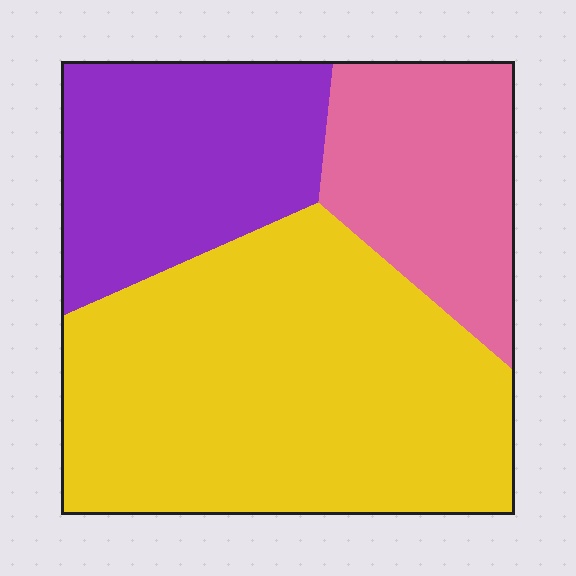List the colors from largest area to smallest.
From largest to smallest: yellow, purple, pink.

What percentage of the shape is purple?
Purple covers 25% of the shape.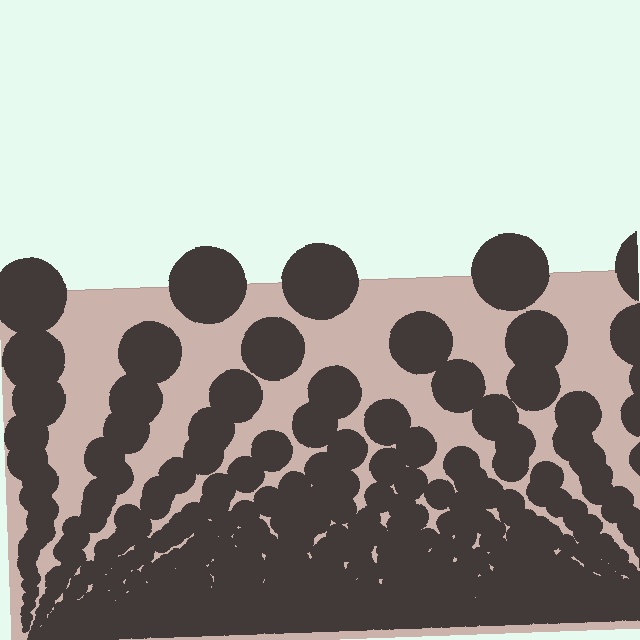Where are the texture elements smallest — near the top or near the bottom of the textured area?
Near the bottom.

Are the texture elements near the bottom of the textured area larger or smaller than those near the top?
Smaller. The gradient is inverted — elements near the bottom are smaller and denser.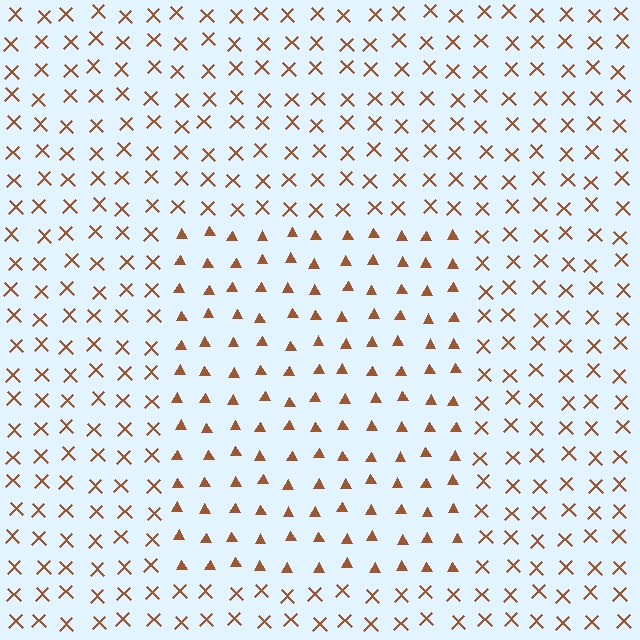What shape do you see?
I see a rectangle.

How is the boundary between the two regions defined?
The boundary is defined by a change in element shape: triangles inside vs. X marks outside. All elements share the same color and spacing.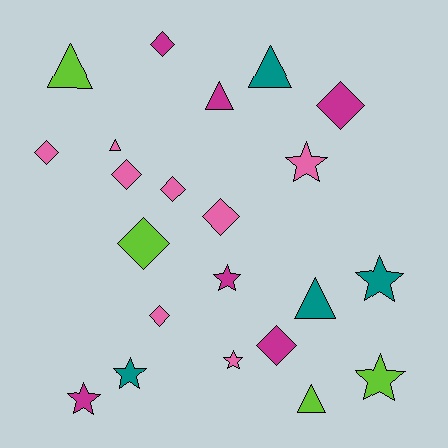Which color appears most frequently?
Pink, with 8 objects.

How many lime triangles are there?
There are 2 lime triangles.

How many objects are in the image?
There are 22 objects.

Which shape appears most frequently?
Diamond, with 9 objects.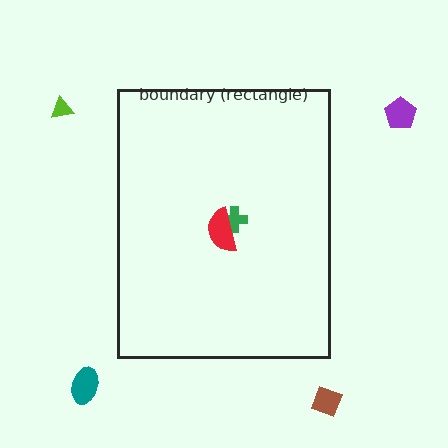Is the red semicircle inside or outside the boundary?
Inside.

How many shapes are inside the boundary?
2 inside, 4 outside.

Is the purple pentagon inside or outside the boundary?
Outside.